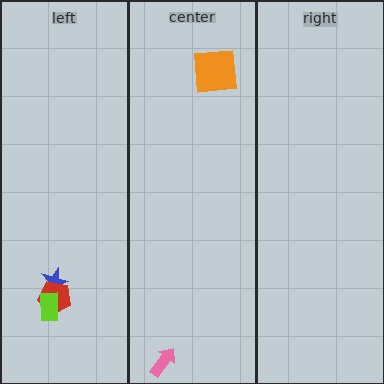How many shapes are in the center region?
2.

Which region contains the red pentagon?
The left region.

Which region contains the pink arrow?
The center region.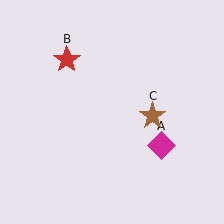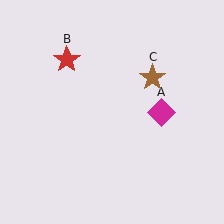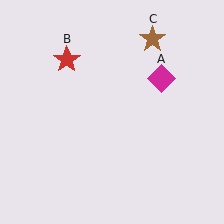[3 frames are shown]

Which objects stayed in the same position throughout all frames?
Red star (object B) remained stationary.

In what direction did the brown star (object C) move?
The brown star (object C) moved up.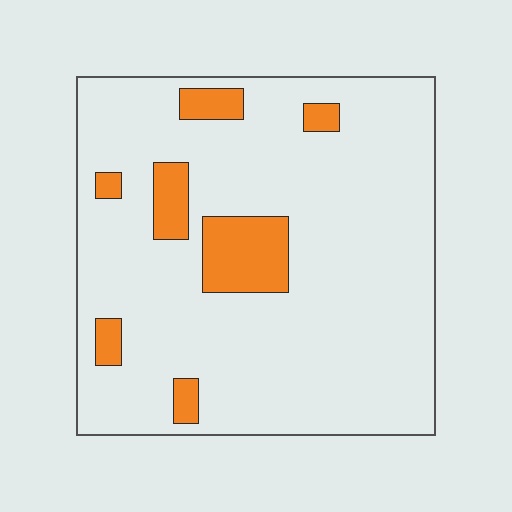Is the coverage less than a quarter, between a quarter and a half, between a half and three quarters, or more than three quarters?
Less than a quarter.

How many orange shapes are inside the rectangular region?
7.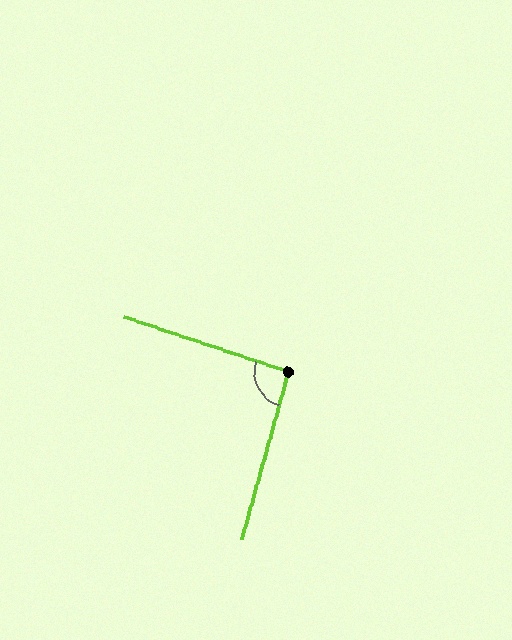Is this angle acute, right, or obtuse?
It is approximately a right angle.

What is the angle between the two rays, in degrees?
Approximately 92 degrees.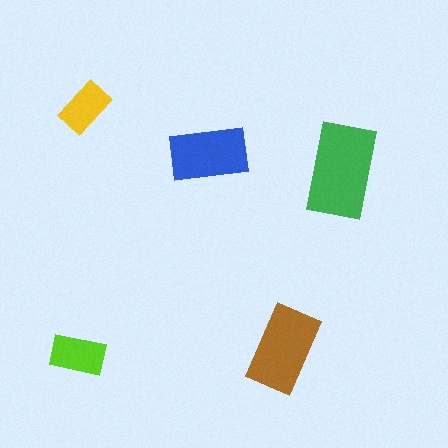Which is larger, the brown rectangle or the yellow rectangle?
The brown one.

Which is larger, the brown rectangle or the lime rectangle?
The brown one.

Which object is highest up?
The yellow rectangle is topmost.